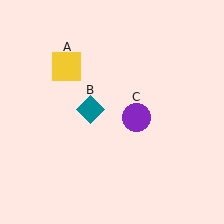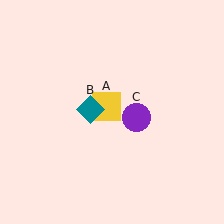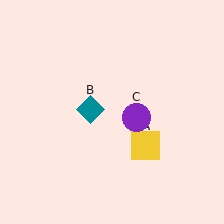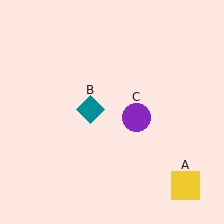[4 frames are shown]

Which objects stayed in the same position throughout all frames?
Teal diamond (object B) and purple circle (object C) remained stationary.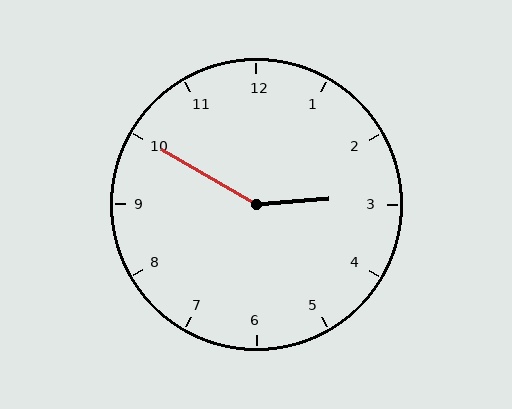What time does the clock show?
2:50.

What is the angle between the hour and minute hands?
Approximately 145 degrees.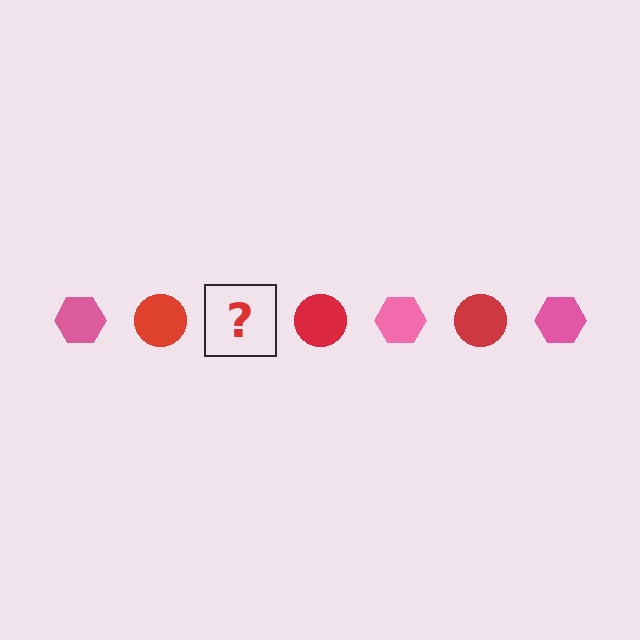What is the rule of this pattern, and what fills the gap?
The rule is that the pattern alternates between pink hexagon and red circle. The gap should be filled with a pink hexagon.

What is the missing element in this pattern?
The missing element is a pink hexagon.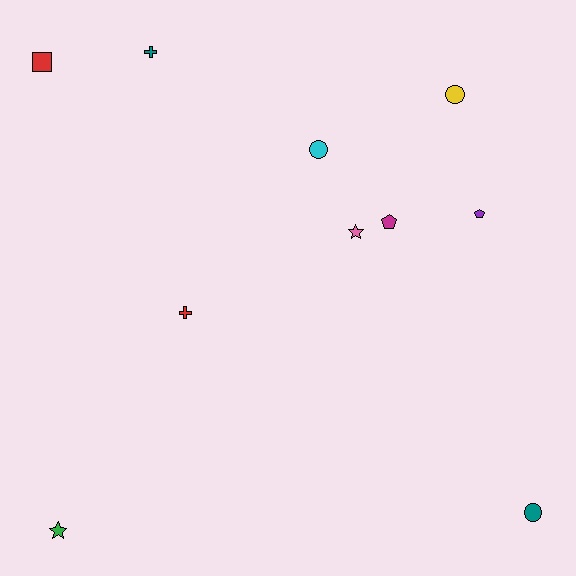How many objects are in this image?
There are 10 objects.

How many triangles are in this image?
There are no triangles.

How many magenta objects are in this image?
There is 1 magenta object.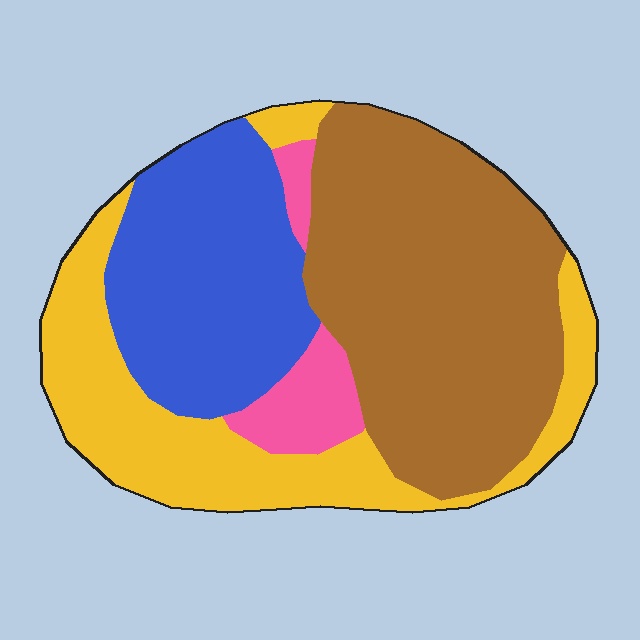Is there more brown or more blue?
Brown.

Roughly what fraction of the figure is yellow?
Yellow takes up between a quarter and a half of the figure.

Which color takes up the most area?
Brown, at roughly 40%.